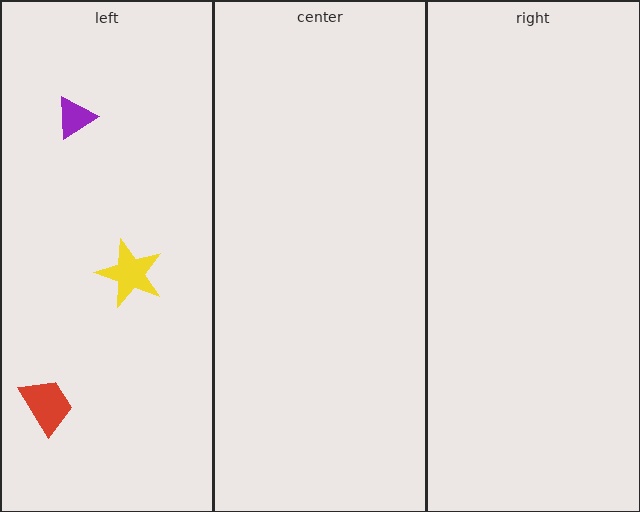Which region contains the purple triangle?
The left region.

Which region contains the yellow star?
The left region.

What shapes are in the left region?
The purple triangle, the yellow star, the red trapezoid.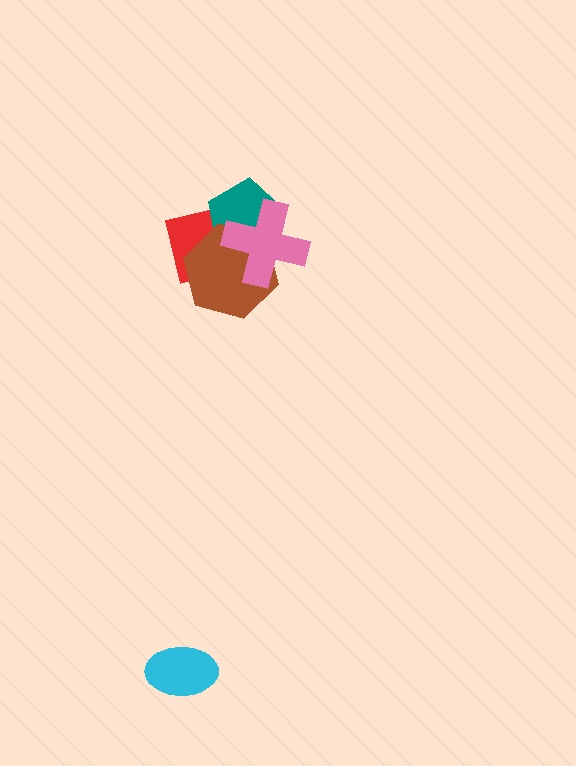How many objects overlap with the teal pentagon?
3 objects overlap with the teal pentagon.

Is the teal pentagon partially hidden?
Yes, it is partially covered by another shape.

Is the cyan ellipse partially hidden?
No, no other shape covers it.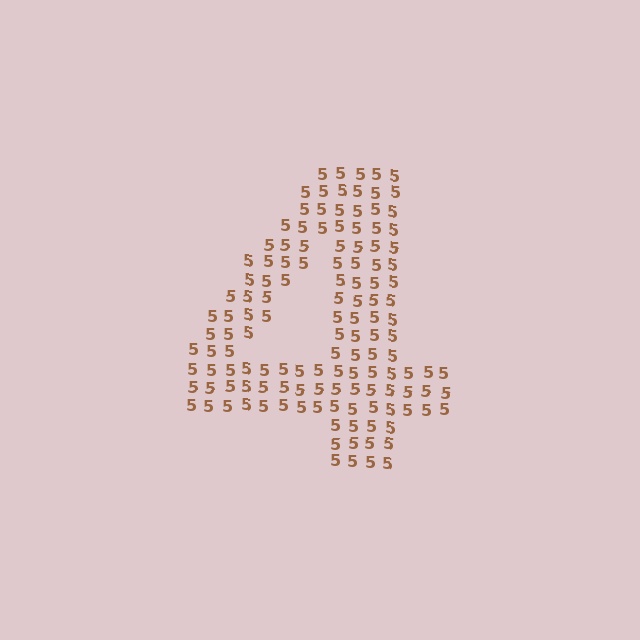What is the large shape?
The large shape is the digit 4.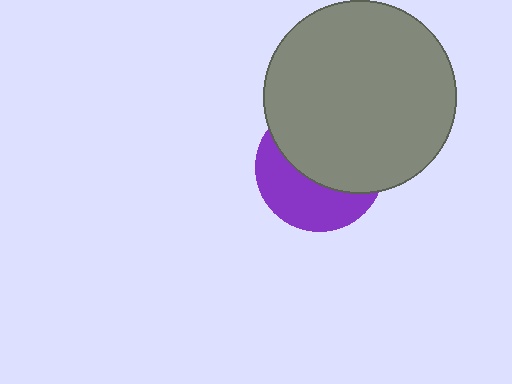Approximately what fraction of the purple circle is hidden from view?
Roughly 58% of the purple circle is hidden behind the gray circle.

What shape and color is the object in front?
The object in front is a gray circle.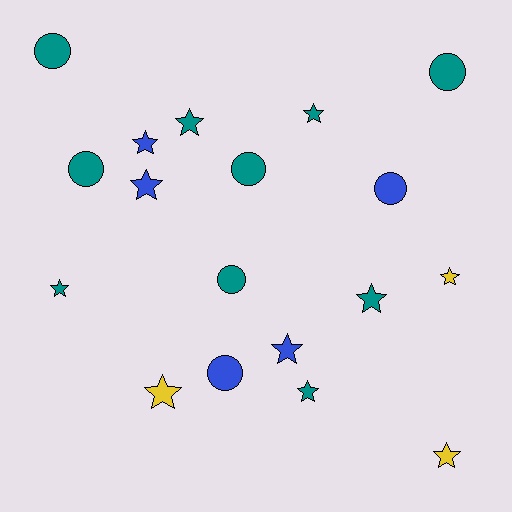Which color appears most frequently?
Teal, with 10 objects.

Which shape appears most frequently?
Star, with 11 objects.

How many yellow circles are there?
There are no yellow circles.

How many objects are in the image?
There are 18 objects.